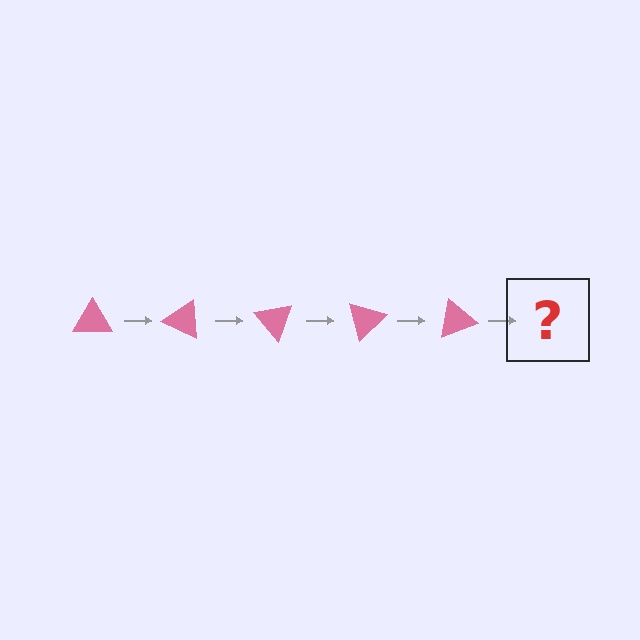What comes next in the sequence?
The next element should be a pink triangle rotated 125 degrees.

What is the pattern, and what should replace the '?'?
The pattern is that the triangle rotates 25 degrees each step. The '?' should be a pink triangle rotated 125 degrees.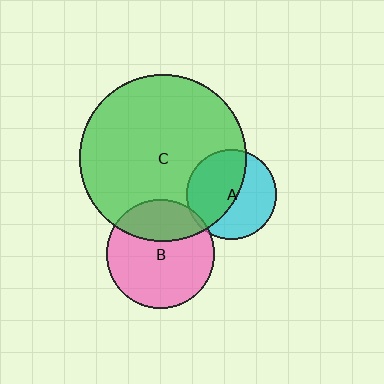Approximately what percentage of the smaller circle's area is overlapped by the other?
Approximately 30%.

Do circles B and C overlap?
Yes.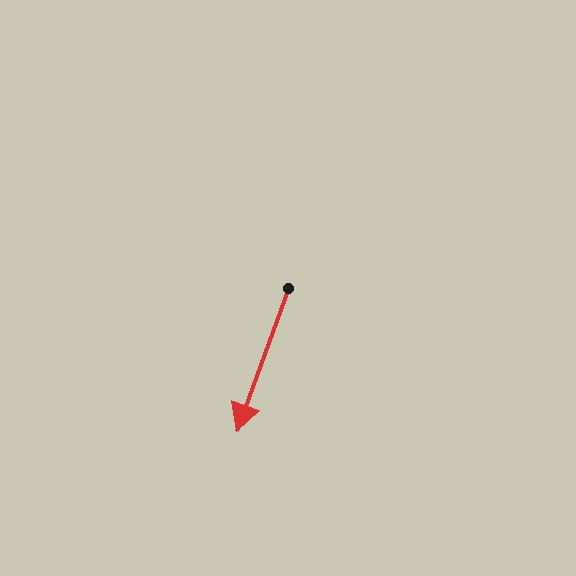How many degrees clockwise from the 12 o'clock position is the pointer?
Approximately 200 degrees.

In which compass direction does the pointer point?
South.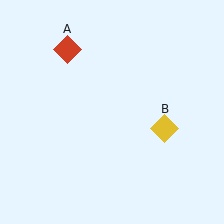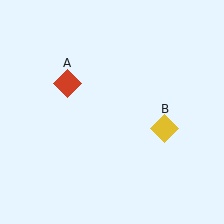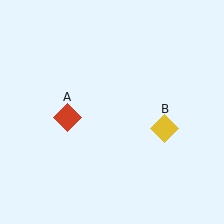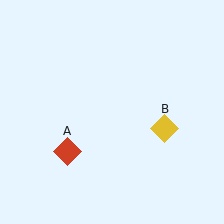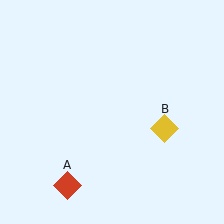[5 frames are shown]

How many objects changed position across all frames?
1 object changed position: red diamond (object A).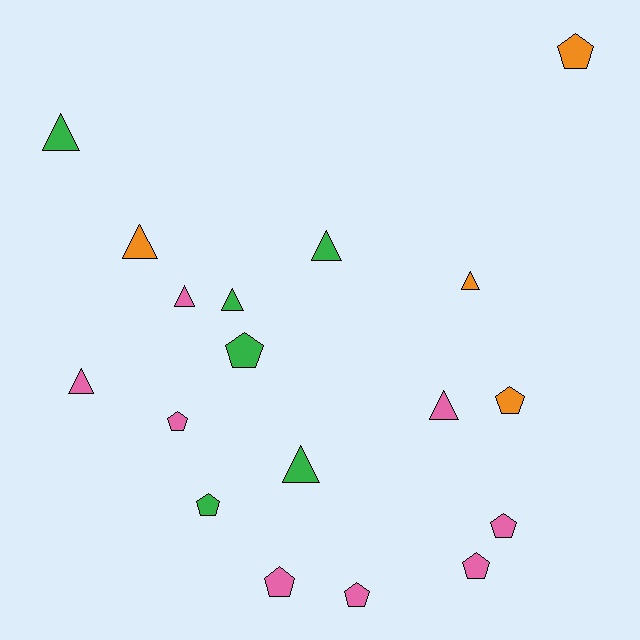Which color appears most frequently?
Pink, with 8 objects.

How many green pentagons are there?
There are 2 green pentagons.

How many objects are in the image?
There are 18 objects.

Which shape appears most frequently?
Triangle, with 9 objects.